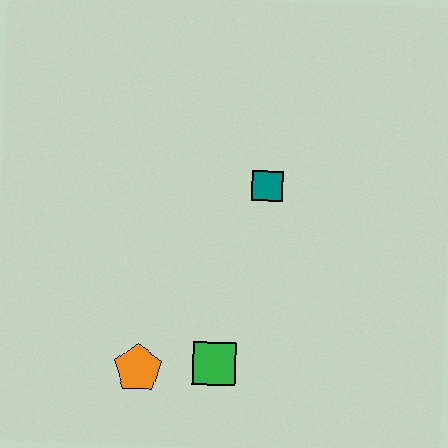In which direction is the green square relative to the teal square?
The green square is below the teal square.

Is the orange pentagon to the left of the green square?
Yes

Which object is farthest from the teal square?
The orange pentagon is farthest from the teal square.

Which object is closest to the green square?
The orange pentagon is closest to the green square.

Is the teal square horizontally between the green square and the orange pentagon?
No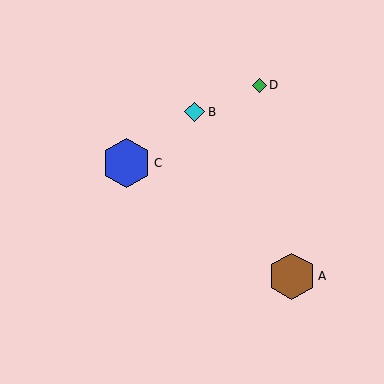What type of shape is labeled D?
Shape D is a green diamond.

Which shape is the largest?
The blue hexagon (labeled C) is the largest.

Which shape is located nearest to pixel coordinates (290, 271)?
The brown hexagon (labeled A) at (292, 276) is nearest to that location.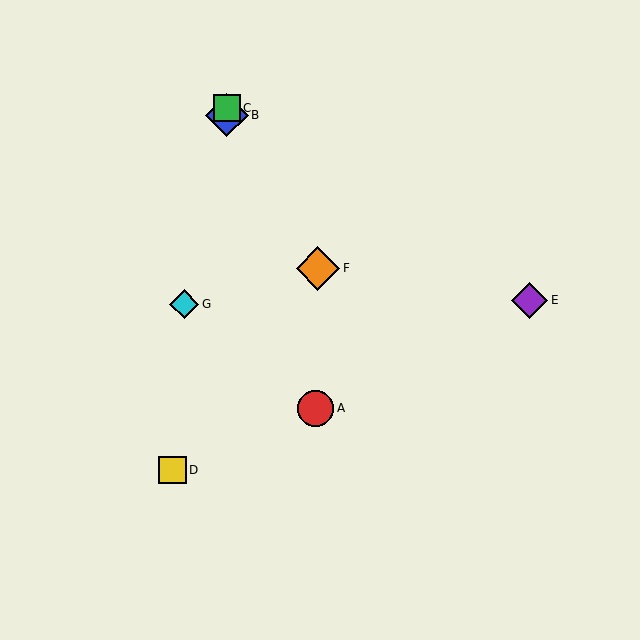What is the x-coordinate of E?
Object E is at x≈529.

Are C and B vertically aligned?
Yes, both are at x≈227.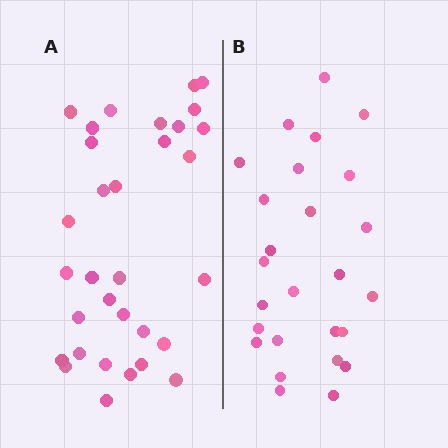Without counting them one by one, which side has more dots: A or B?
Region A (the left region) has more dots.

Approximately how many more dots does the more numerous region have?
Region A has about 6 more dots than region B.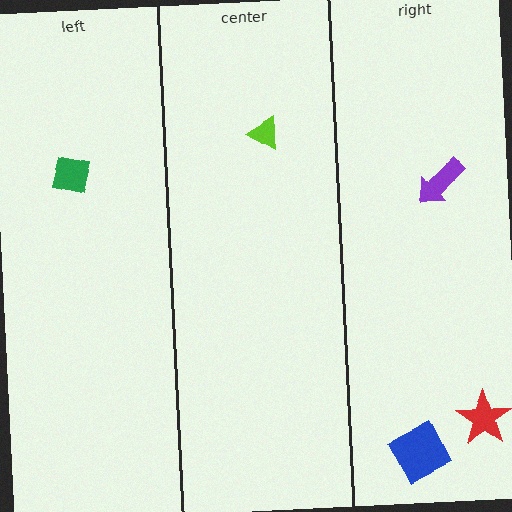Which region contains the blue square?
The right region.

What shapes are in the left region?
The green square.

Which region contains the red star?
The right region.